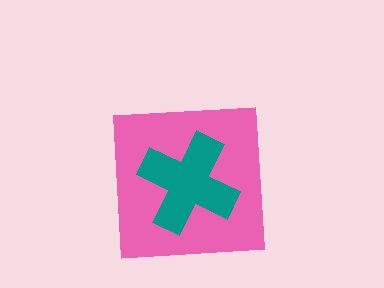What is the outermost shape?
The pink square.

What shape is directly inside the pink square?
The teal cross.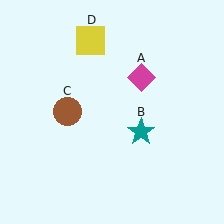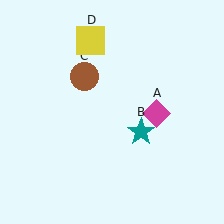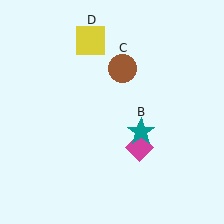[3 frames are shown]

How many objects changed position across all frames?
2 objects changed position: magenta diamond (object A), brown circle (object C).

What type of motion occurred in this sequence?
The magenta diamond (object A), brown circle (object C) rotated clockwise around the center of the scene.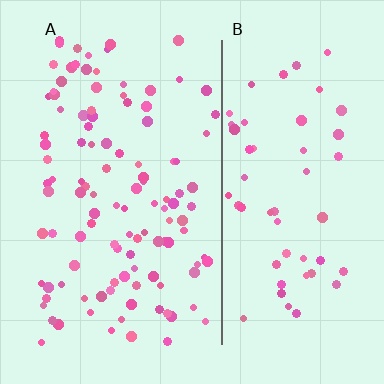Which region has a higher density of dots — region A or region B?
A (the left).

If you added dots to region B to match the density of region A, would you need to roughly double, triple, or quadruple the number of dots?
Approximately double.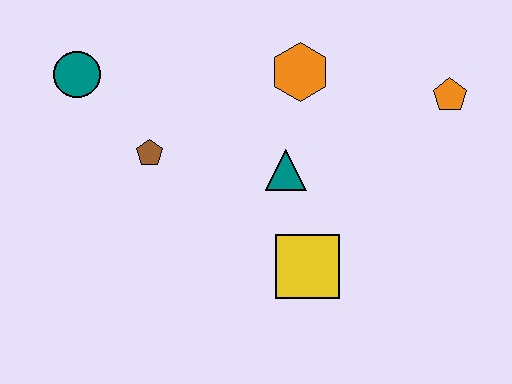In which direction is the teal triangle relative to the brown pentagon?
The teal triangle is to the right of the brown pentagon.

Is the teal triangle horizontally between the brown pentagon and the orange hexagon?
Yes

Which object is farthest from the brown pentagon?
The orange pentagon is farthest from the brown pentagon.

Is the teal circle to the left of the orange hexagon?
Yes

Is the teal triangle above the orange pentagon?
No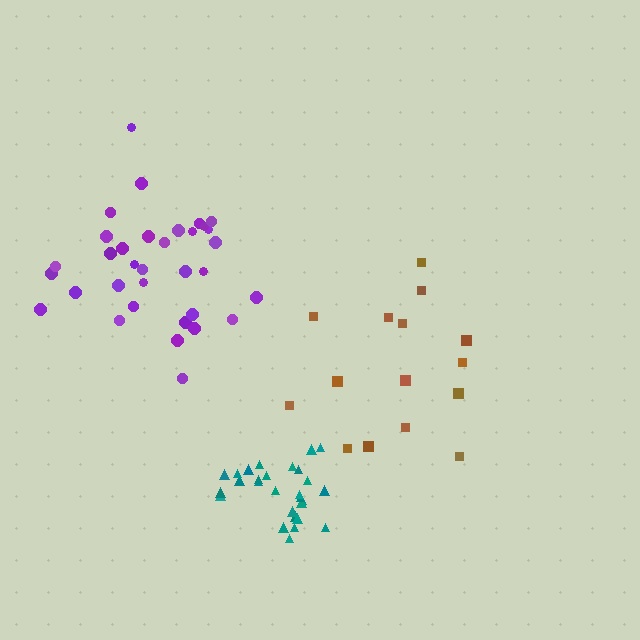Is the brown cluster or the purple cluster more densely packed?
Purple.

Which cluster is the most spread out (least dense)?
Brown.